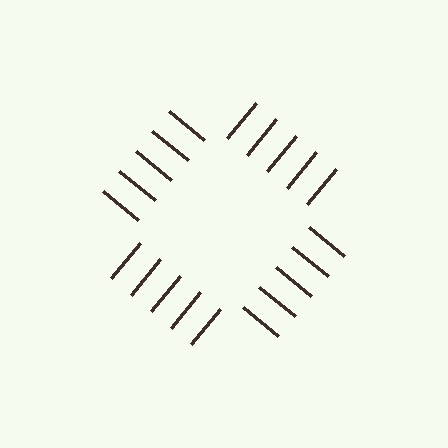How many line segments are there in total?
20 — 5 along each of the 4 edges.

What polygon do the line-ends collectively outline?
An illusory square — the line segments terminate on its edges but no continuous stroke is drawn.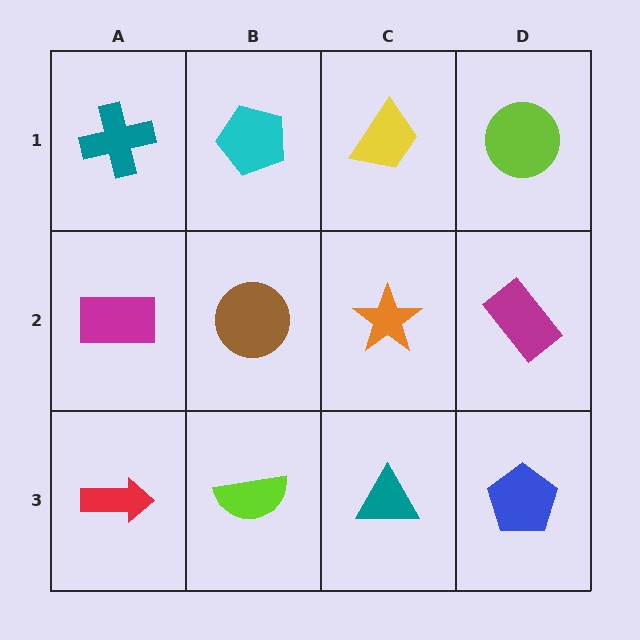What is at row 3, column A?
A red arrow.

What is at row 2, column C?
An orange star.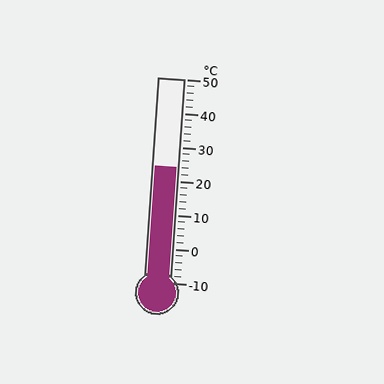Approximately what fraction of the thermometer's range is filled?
The thermometer is filled to approximately 55% of its range.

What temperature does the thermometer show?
The thermometer shows approximately 24°C.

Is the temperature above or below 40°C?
The temperature is below 40°C.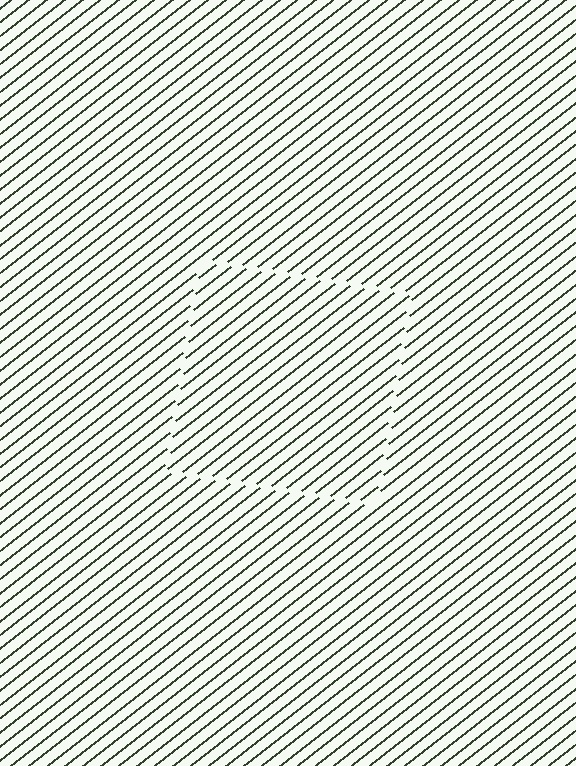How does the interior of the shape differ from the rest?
The interior of the shape contains the same grating, shifted by half a period — the contour is defined by the phase discontinuity where line-ends from the inner and outer gratings abut.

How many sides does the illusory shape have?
4 sides — the line-ends trace a square.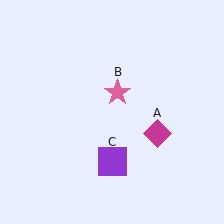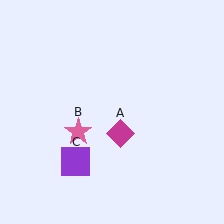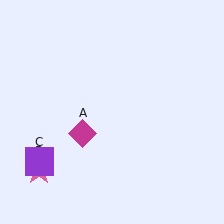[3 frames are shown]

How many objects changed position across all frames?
3 objects changed position: magenta diamond (object A), pink star (object B), purple square (object C).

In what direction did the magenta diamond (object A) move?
The magenta diamond (object A) moved left.